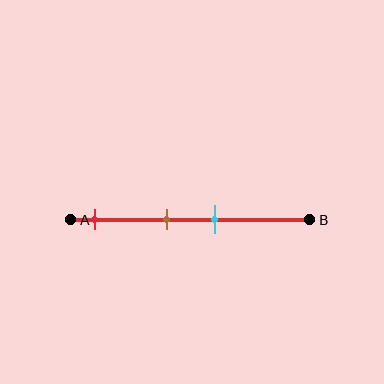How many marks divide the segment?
There are 3 marks dividing the segment.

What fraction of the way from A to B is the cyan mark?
The cyan mark is approximately 60% (0.6) of the way from A to B.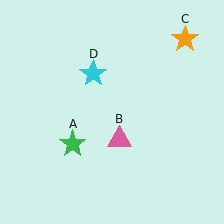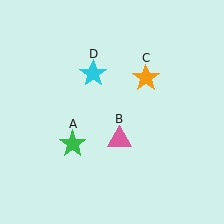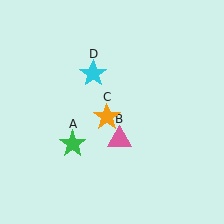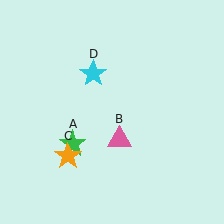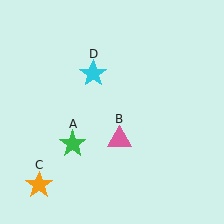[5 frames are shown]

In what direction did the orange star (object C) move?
The orange star (object C) moved down and to the left.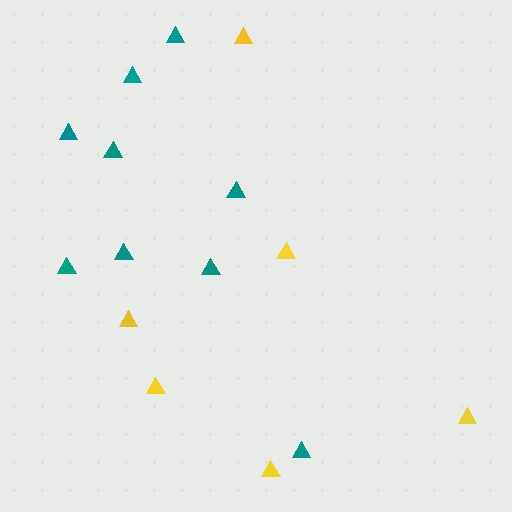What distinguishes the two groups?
There are 2 groups: one group of teal triangles (9) and one group of yellow triangles (6).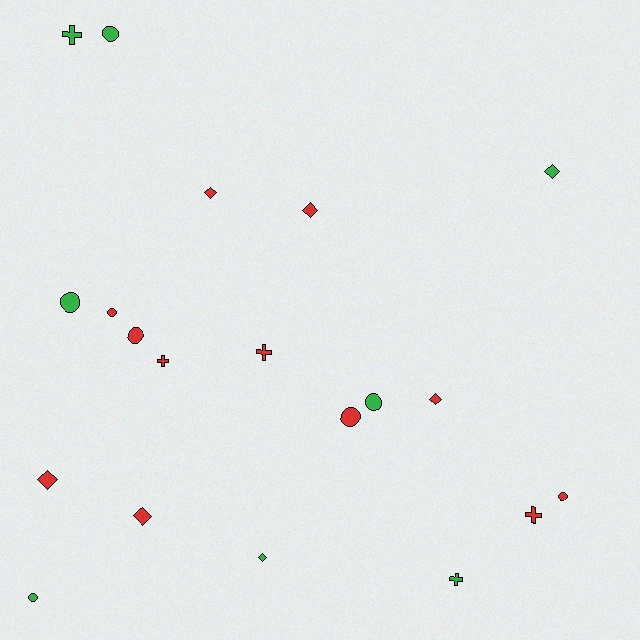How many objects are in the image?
There are 20 objects.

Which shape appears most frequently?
Circle, with 8 objects.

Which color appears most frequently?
Red, with 12 objects.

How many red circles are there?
There are 4 red circles.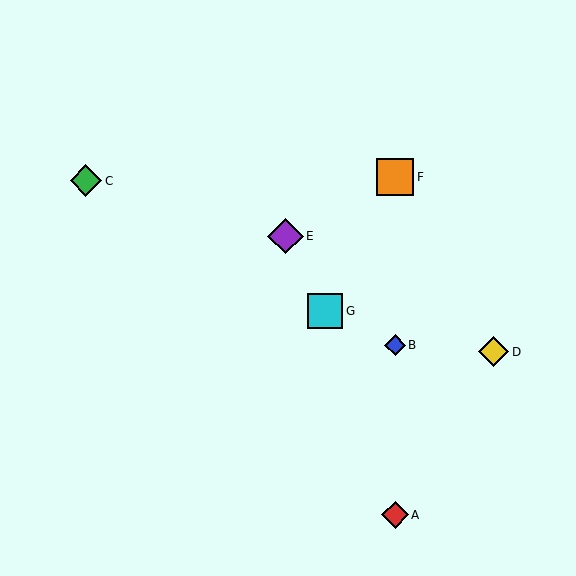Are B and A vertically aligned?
Yes, both are at x≈395.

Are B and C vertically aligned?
No, B is at x≈395 and C is at x≈86.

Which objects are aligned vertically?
Objects A, B, F are aligned vertically.